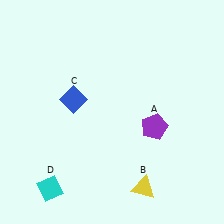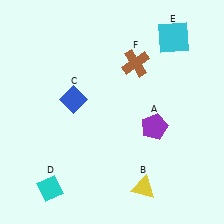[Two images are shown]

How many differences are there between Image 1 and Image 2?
There are 2 differences between the two images.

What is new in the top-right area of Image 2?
A cyan square (E) was added in the top-right area of Image 2.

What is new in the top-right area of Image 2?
A brown cross (F) was added in the top-right area of Image 2.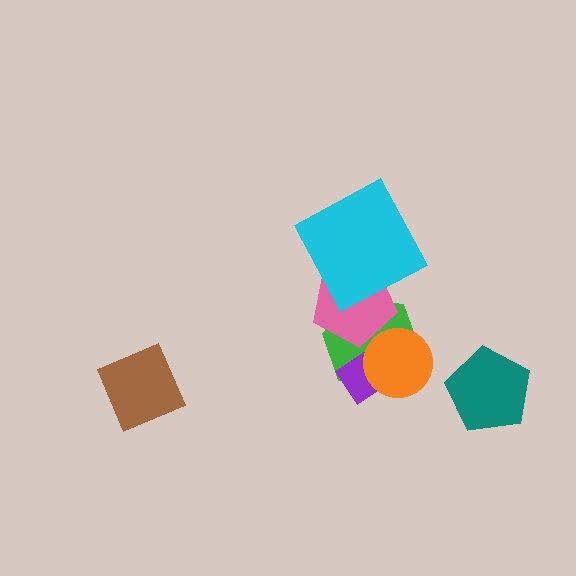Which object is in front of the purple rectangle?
The orange circle is in front of the purple rectangle.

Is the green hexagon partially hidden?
Yes, it is partially covered by another shape.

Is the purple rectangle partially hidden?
Yes, it is partially covered by another shape.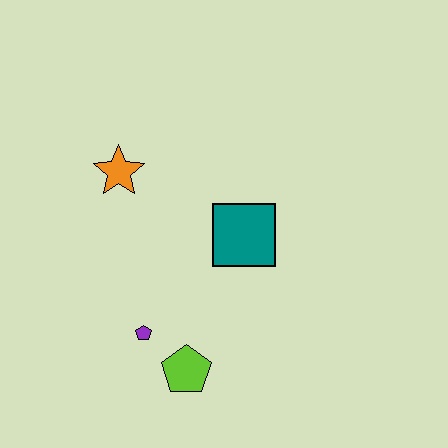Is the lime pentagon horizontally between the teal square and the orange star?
Yes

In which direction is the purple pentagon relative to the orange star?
The purple pentagon is below the orange star.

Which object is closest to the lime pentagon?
The purple pentagon is closest to the lime pentagon.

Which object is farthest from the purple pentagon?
The orange star is farthest from the purple pentagon.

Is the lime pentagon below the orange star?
Yes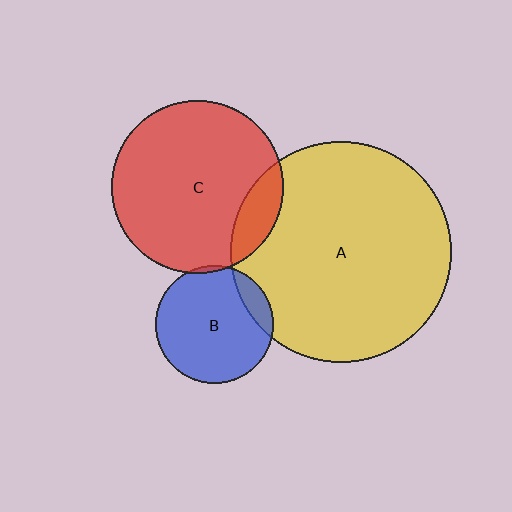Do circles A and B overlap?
Yes.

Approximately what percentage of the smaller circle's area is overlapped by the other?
Approximately 10%.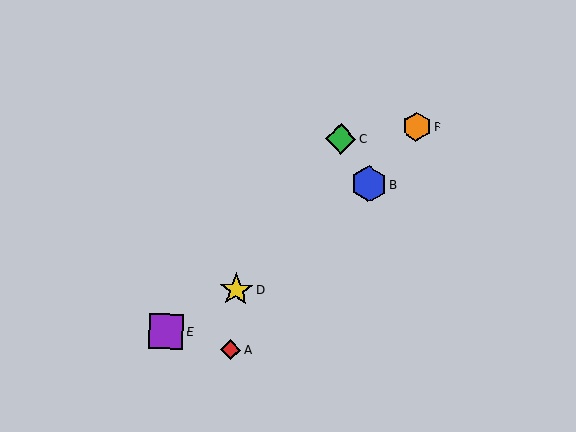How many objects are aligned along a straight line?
3 objects (A, B, F) are aligned along a straight line.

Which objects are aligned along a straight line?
Objects A, B, F are aligned along a straight line.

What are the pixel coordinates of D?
Object D is at (236, 290).